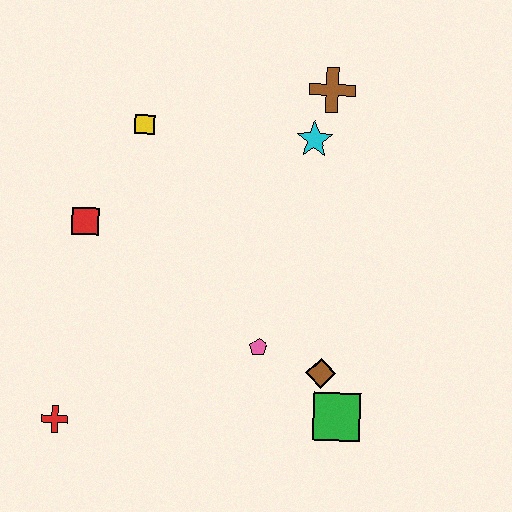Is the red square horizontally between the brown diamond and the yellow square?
No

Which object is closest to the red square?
The yellow square is closest to the red square.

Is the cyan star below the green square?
No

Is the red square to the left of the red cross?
No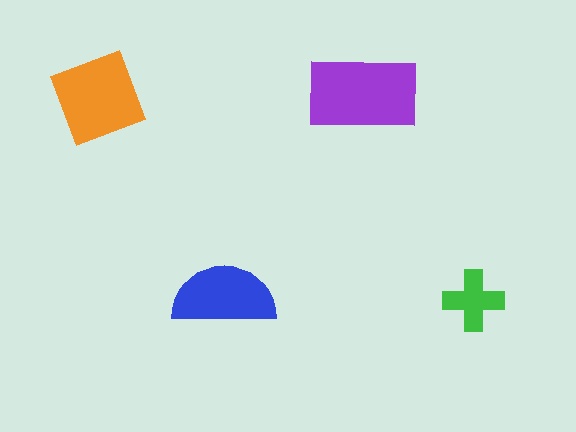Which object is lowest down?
The green cross is bottommost.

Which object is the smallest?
The green cross.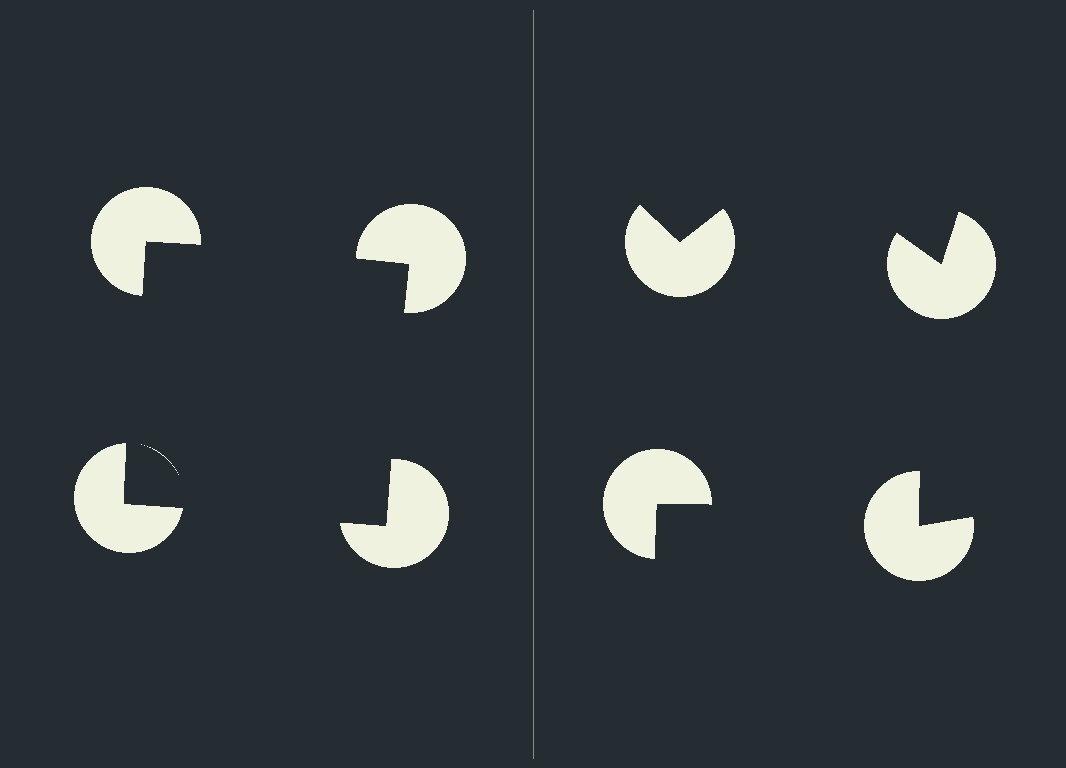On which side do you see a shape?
An illusory square appears on the left side. On the right side the wedge cuts are rotated, so no coherent shape forms.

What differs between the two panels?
The pac-man discs are positioned identically on both sides; only the wedge orientations differ. On the left they align to a square; on the right they are misaligned.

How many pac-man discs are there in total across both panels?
8 — 4 on each side.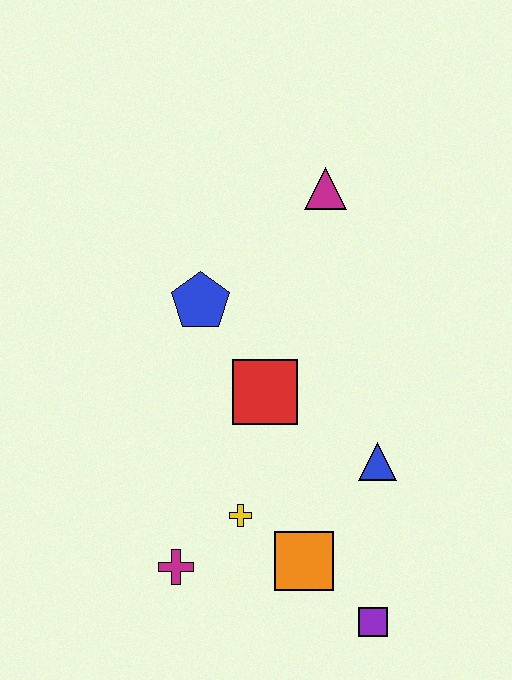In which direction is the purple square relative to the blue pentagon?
The purple square is below the blue pentagon.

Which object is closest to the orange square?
The yellow cross is closest to the orange square.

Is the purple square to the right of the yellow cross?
Yes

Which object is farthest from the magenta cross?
The magenta triangle is farthest from the magenta cross.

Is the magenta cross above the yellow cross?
No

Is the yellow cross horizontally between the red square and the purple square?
No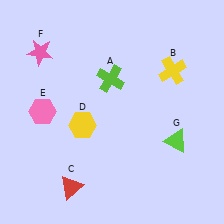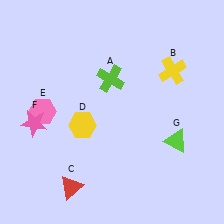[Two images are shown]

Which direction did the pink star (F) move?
The pink star (F) moved down.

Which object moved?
The pink star (F) moved down.